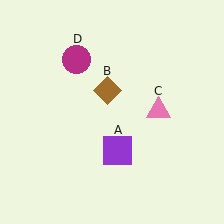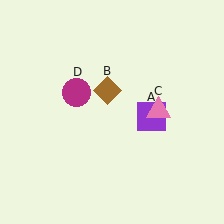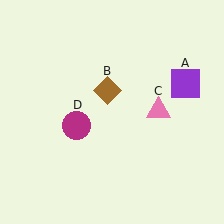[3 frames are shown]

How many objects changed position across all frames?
2 objects changed position: purple square (object A), magenta circle (object D).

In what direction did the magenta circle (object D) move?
The magenta circle (object D) moved down.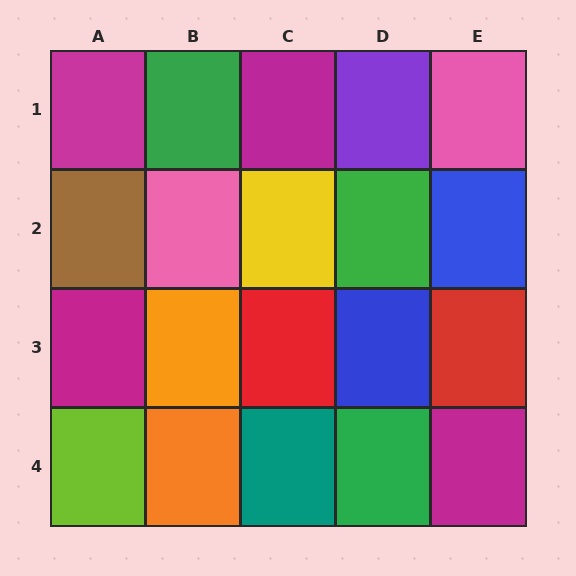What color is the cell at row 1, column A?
Magenta.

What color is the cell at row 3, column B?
Orange.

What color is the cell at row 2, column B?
Pink.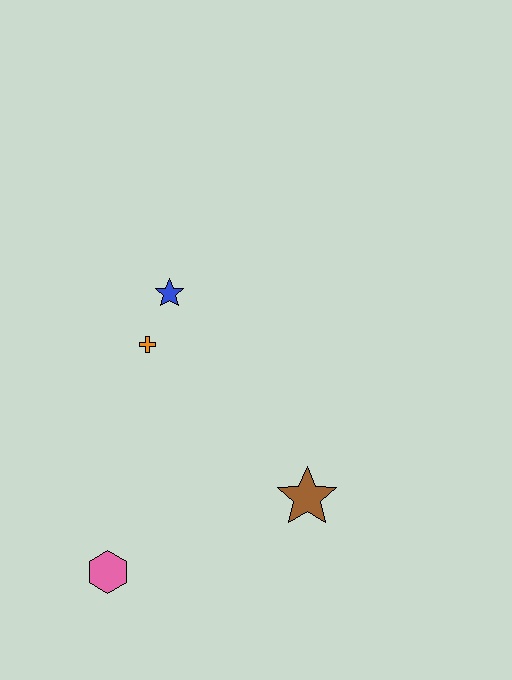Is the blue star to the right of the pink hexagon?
Yes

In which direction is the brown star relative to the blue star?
The brown star is below the blue star.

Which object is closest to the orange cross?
The blue star is closest to the orange cross.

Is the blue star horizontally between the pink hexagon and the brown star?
Yes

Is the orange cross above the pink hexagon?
Yes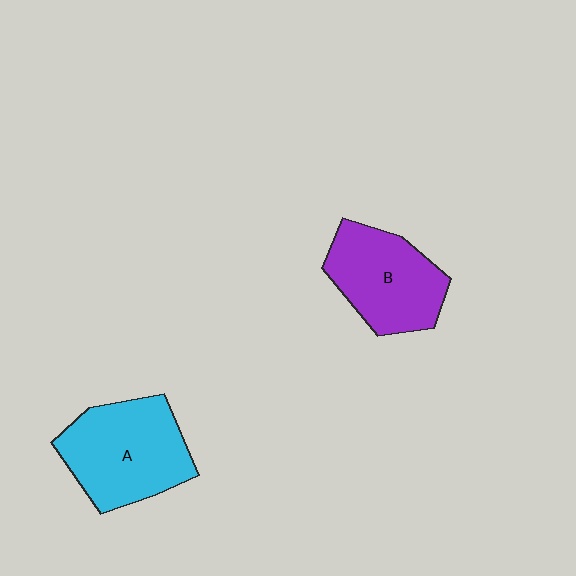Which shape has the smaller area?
Shape B (purple).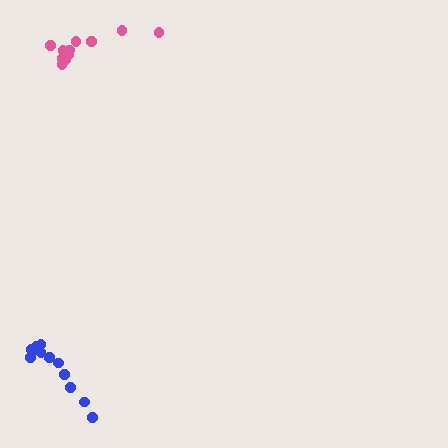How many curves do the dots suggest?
There are 2 distinct paths.